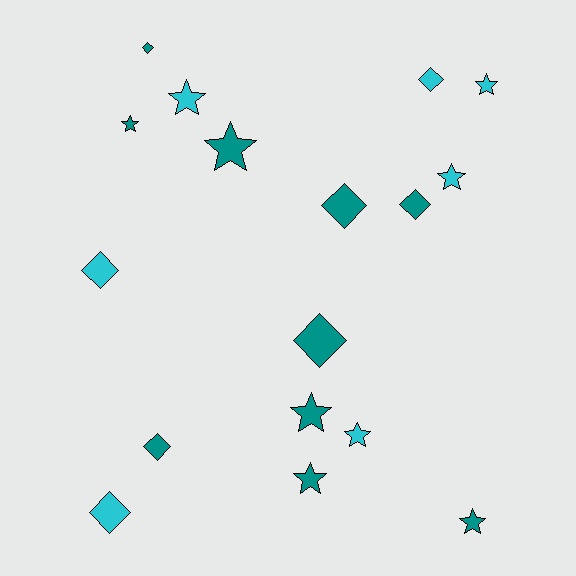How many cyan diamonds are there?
There are 3 cyan diamonds.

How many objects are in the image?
There are 17 objects.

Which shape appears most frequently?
Star, with 9 objects.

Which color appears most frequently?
Teal, with 10 objects.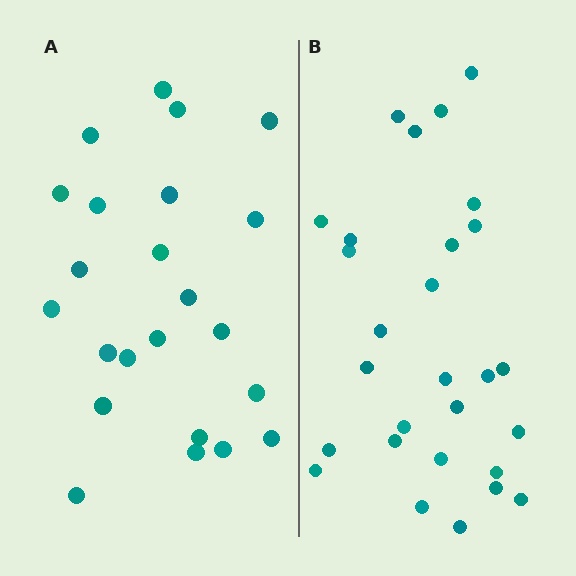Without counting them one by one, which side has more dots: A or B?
Region B (the right region) has more dots.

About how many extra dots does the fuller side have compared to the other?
Region B has about 5 more dots than region A.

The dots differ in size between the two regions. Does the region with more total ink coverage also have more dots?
No. Region A has more total ink coverage because its dots are larger, but region B actually contains more individual dots. Total area can be misleading — the number of items is what matters here.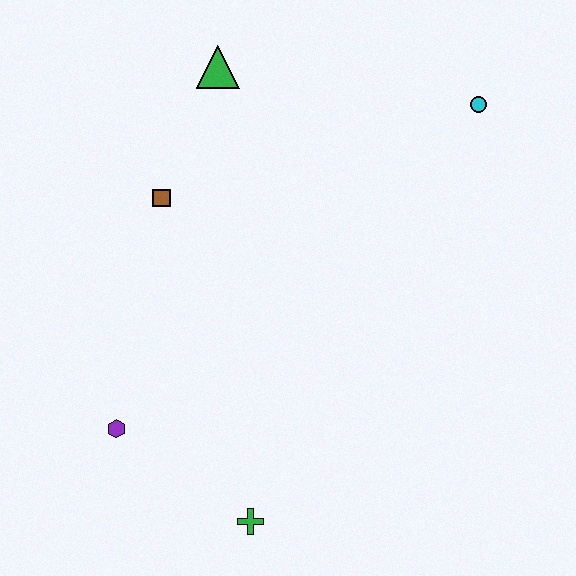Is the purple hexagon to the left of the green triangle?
Yes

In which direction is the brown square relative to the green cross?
The brown square is above the green cross.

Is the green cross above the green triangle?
No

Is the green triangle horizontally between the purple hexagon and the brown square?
No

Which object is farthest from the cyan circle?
The purple hexagon is farthest from the cyan circle.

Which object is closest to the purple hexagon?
The green cross is closest to the purple hexagon.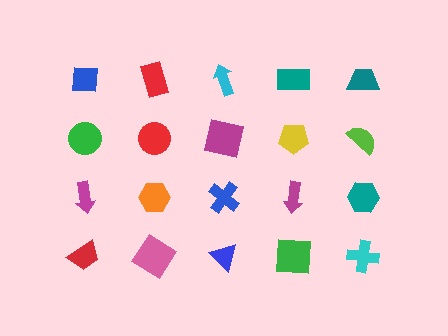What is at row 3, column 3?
A blue cross.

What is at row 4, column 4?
A green square.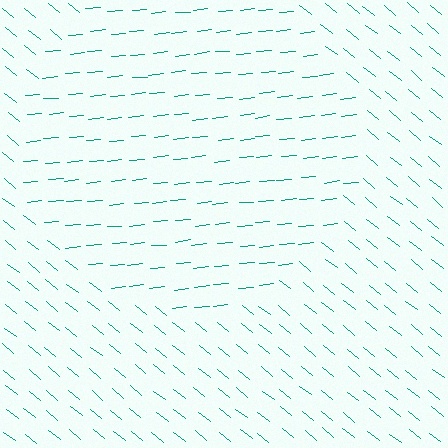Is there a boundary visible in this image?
Yes, there is a texture boundary formed by a change in line orientation.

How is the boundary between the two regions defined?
The boundary is defined purely by a change in line orientation (approximately 45 degrees difference). All lines are the same color and thickness.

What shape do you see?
I see a circle.